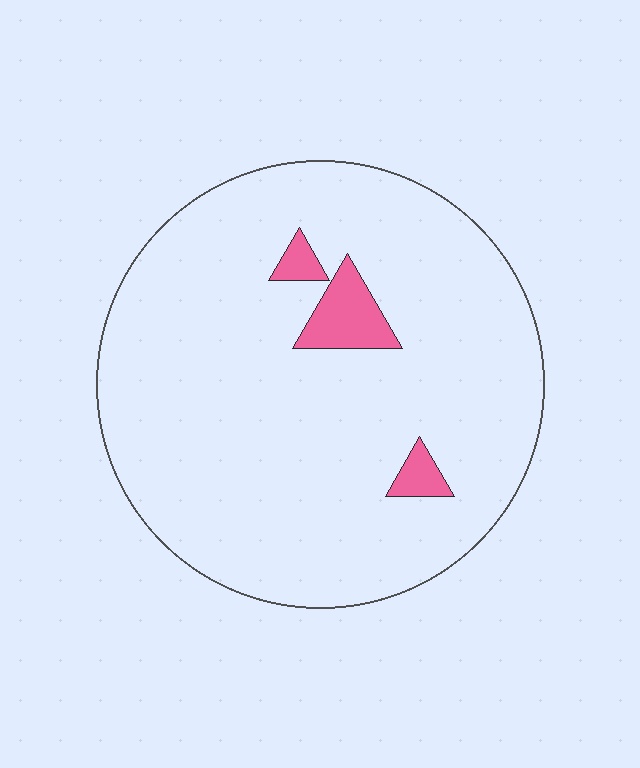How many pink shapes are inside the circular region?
3.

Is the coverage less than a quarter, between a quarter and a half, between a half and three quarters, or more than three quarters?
Less than a quarter.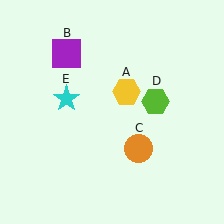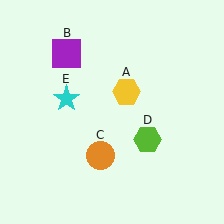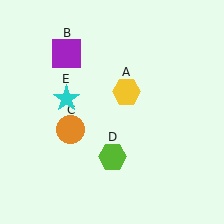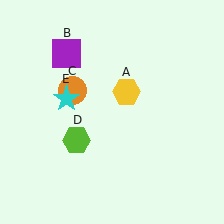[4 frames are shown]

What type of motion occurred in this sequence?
The orange circle (object C), lime hexagon (object D) rotated clockwise around the center of the scene.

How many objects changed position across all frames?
2 objects changed position: orange circle (object C), lime hexagon (object D).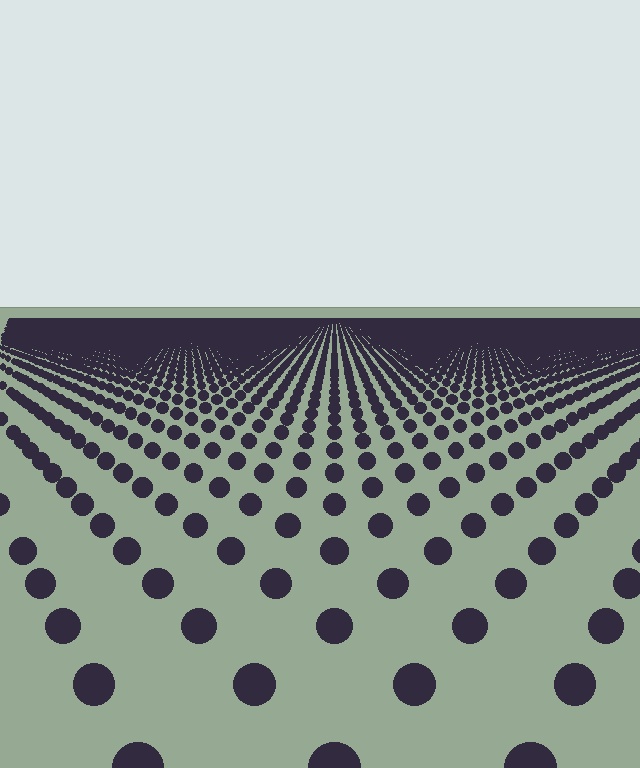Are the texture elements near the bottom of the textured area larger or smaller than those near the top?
Larger. Near the bottom, elements are closer to the viewer and appear at a bigger on-screen size.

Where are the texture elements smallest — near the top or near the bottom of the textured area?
Near the top.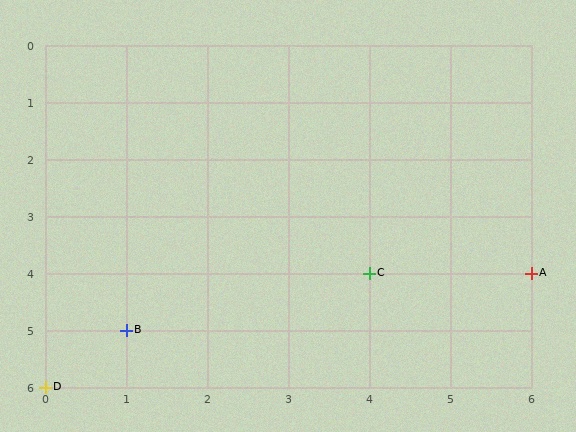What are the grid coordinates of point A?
Point A is at grid coordinates (6, 4).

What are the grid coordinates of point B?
Point B is at grid coordinates (1, 5).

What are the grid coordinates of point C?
Point C is at grid coordinates (4, 4).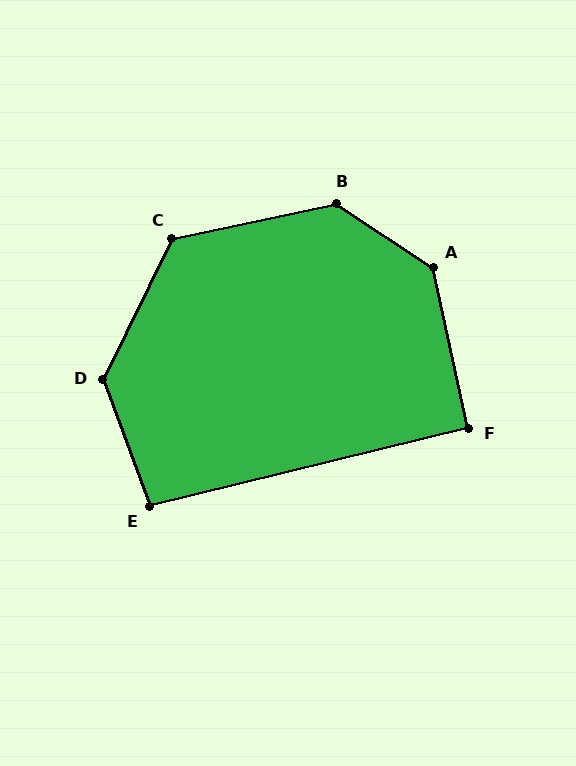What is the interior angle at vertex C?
Approximately 128 degrees (obtuse).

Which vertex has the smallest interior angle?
F, at approximately 92 degrees.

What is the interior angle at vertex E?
Approximately 96 degrees (obtuse).